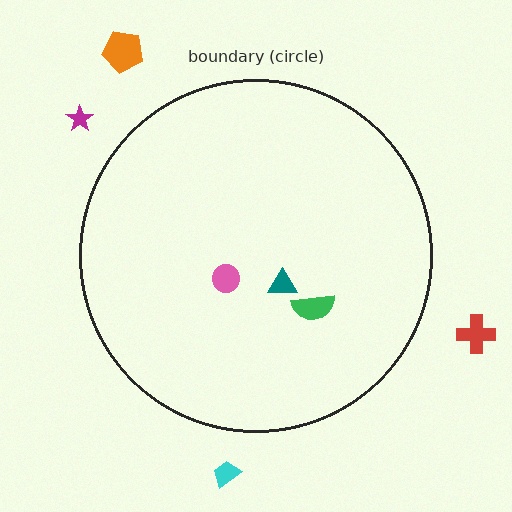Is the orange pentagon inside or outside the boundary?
Outside.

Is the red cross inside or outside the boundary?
Outside.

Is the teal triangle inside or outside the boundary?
Inside.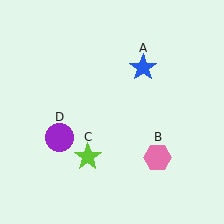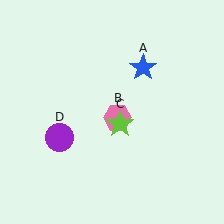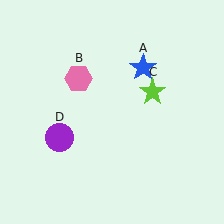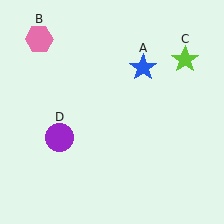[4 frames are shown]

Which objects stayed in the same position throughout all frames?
Blue star (object A) and purple circle (object D) remained stationary.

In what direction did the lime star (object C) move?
The lime star (object C) moved up and to the right.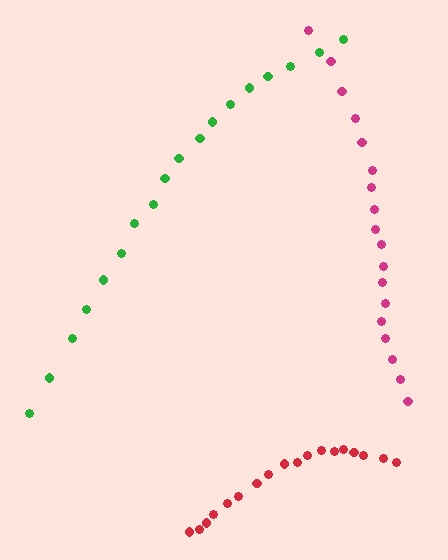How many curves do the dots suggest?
There are 3 distinct paths.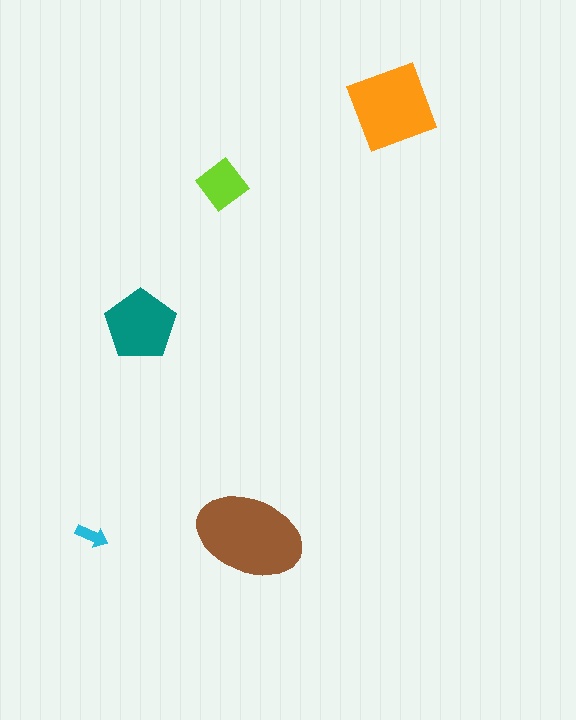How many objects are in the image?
There are 5 objects in the image.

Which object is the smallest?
The cyan arrow.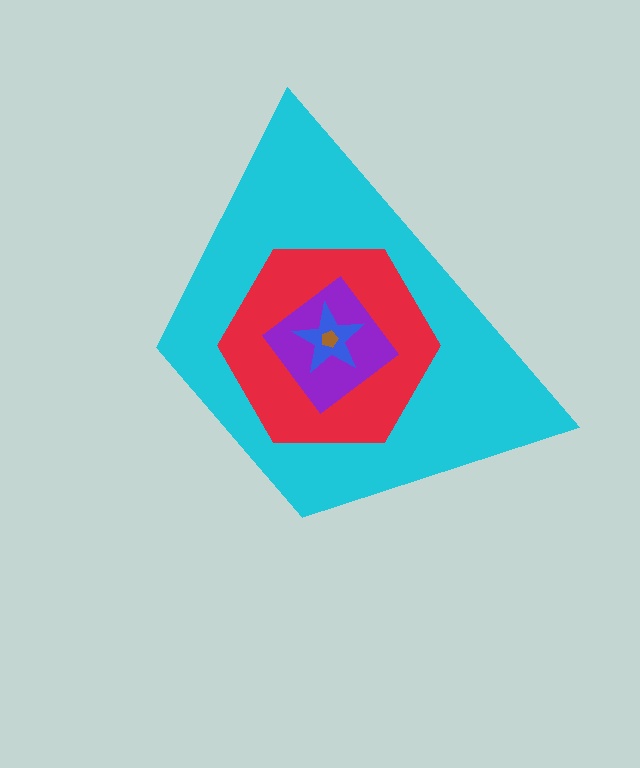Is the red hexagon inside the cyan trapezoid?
Yes.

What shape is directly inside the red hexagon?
The purple diamond.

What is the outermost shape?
The cyan trapezoid.